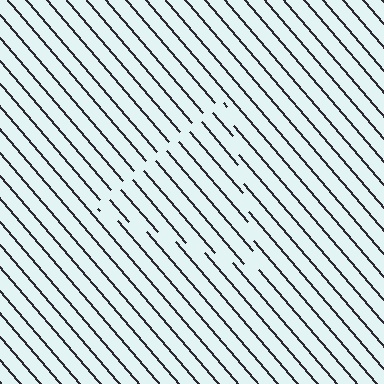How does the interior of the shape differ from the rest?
The interior of the shape contains the same grating, shifted by half a period — the contour is defined by the phase discontinuity where line-ends from the inner and outer gratings abut.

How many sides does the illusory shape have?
3 sides — the line-ends trace a triangle.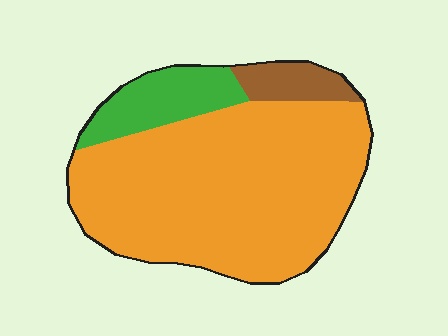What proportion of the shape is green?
Green covers 14% of the shape.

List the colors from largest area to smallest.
From largest to smallest: orange, green, brown.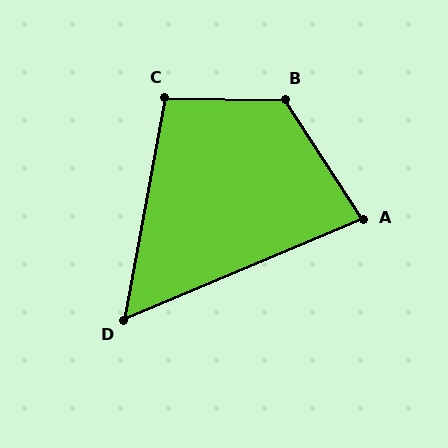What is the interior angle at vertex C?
Approximately 100 degrees (obtuse).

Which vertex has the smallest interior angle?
D, at approximately 57 degrees.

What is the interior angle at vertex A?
Approximately 80 degrees (acute).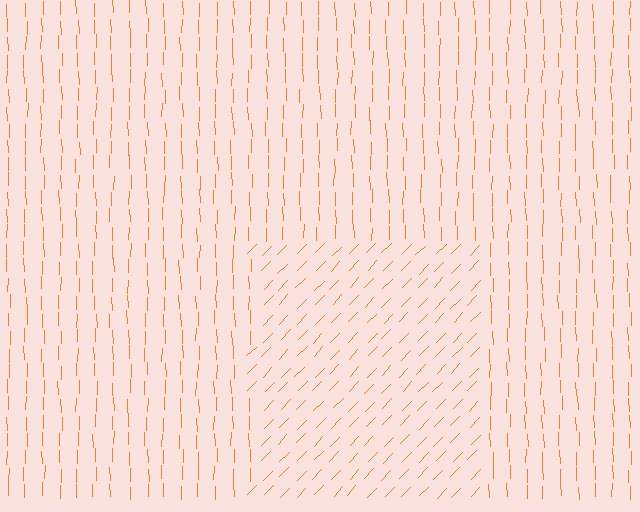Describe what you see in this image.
The image is filled with small orange line segments. A rectangle region in the image has lines oriented differently from the surrounding lines, creating a visible texture boundary.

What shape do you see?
I see a rectangle.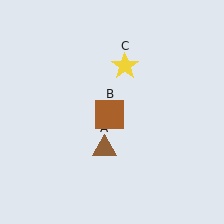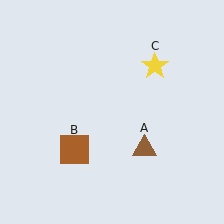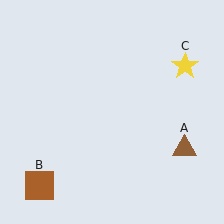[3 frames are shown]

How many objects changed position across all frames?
3 objects changed position: brown triangle (object A), brown square (object B), yellow star (object C).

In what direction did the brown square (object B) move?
The brown square (object B) moved down and to the left.